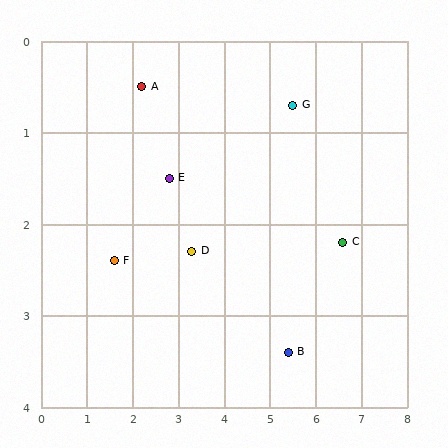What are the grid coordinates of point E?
Point E is at approximately (2.8, 1.5).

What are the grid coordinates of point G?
Point G is at approximately (5.5, 0.7).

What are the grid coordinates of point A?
Point A is at approximately (2.2, 0.5).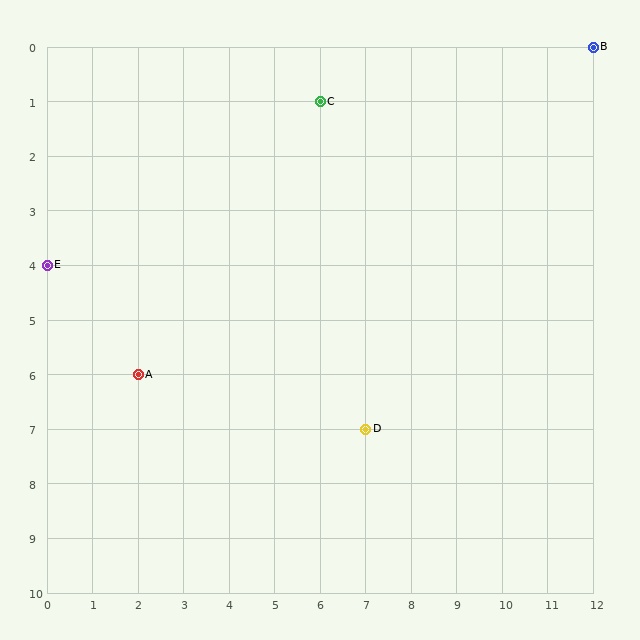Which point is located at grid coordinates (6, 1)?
Point C is at (6, 1).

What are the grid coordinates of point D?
Point D is at grid coordinates (7, 7).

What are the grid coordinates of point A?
Point A is at grid coordinates (2, 6).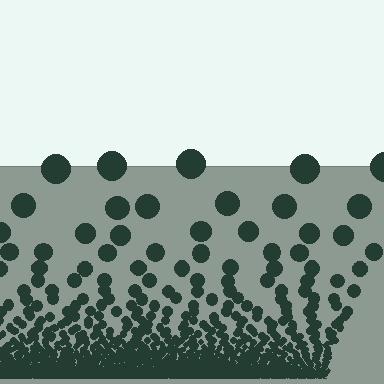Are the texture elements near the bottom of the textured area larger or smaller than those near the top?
Smaller. The gradient is inverted — elements near the bottom are smaller and denser.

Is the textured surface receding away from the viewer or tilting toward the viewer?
The surface appears to tilt toward the viewer. Texture elements get larger and sparser toward the top.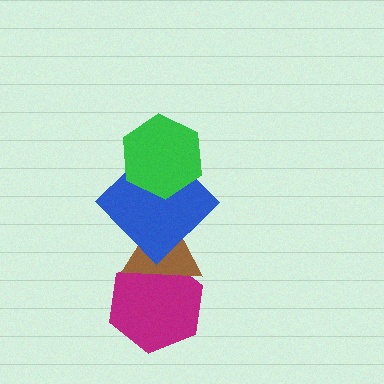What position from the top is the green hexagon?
The green hexagon is 1st from the top.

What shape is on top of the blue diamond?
The green hexagon is on top of the blue diamond.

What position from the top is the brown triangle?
The brown triangle is 3rd from the top.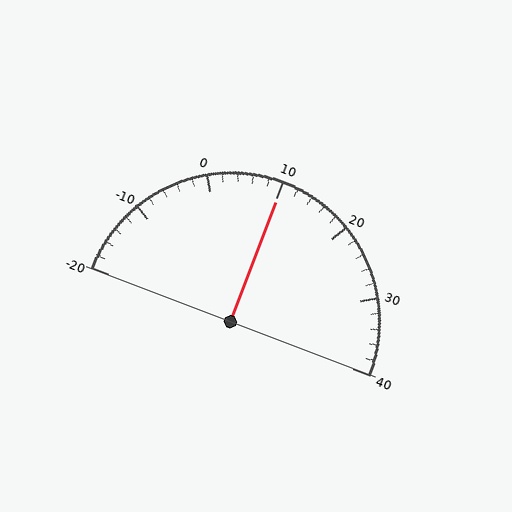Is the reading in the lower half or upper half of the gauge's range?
The reading is in the upper half of the range (-20 to 40).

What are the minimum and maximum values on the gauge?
The gauge ranges from -20 to 40.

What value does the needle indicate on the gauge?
The needle indicates approximately 10.